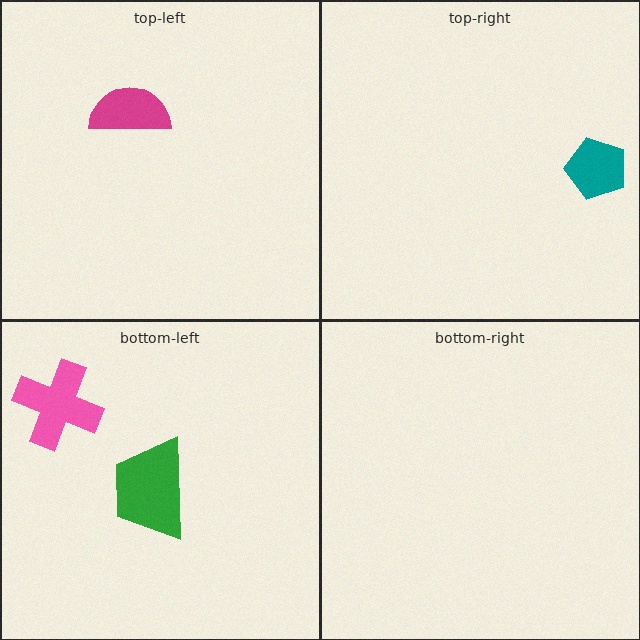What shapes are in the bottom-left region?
The green trapezoid, the pink cross.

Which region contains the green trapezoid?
The bottom-left region.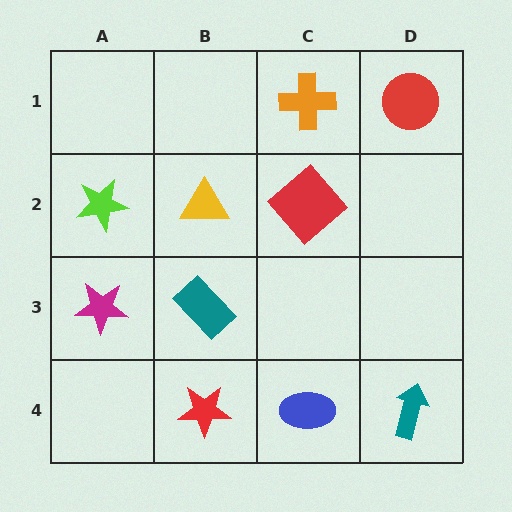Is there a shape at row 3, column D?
No, that cell is empty.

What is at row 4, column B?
A red star.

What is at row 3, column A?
A magenta star.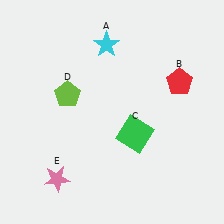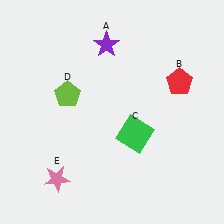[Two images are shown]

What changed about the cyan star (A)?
In Image 1, A is cyan. In Image 2, it changed to purple.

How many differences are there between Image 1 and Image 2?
There is 1 difference between the two images.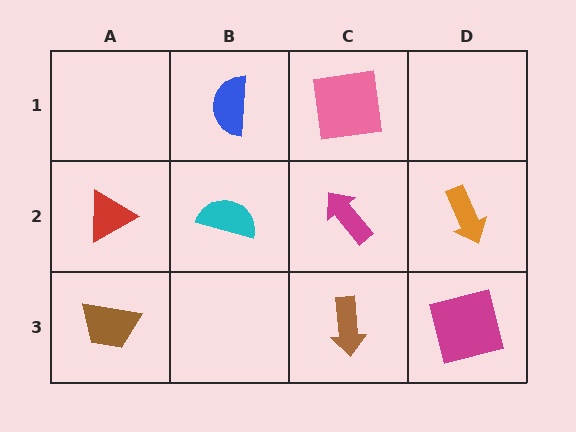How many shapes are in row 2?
4 shapes.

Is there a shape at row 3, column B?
No, that cell is empty.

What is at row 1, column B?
A blue semicircle.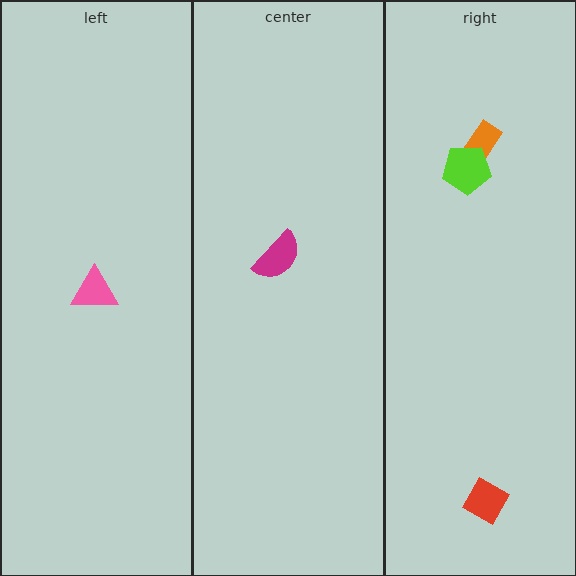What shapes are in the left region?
The pink triangle.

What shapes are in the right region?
The orange rectangle, the lime pentagon, the red diamond.